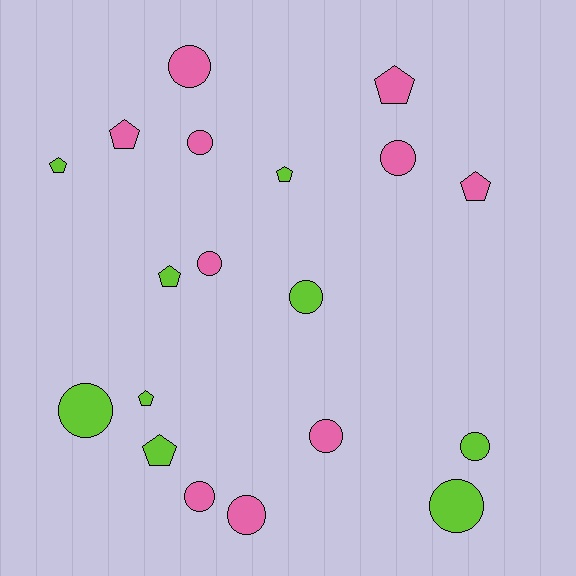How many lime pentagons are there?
There are 5 lime pentagons.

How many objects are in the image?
There are 19 objects.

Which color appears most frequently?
Pink, with 10 objects.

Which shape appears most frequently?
Circle, with 11 objects.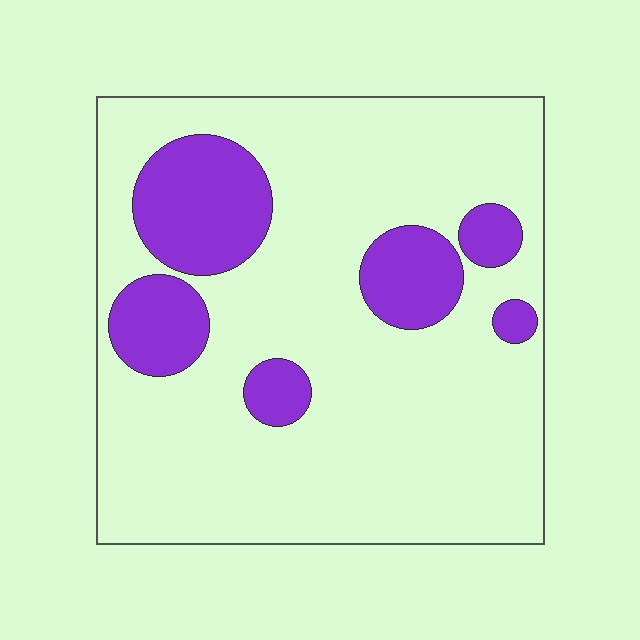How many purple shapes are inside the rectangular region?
6.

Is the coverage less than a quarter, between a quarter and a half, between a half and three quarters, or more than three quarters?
Less than a quarter.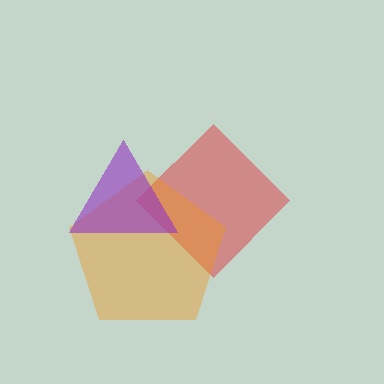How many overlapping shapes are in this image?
There are 3 overlapping shapes in the image.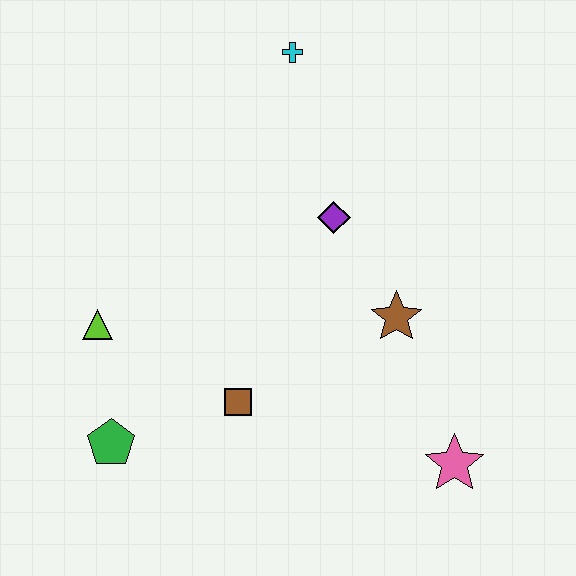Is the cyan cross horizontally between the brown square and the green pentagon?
No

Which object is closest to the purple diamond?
The brown star is closest to the purple diamond.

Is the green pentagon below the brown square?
Yes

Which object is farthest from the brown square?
The cyan cross is farthest from the brown square.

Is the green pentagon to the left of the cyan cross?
Yes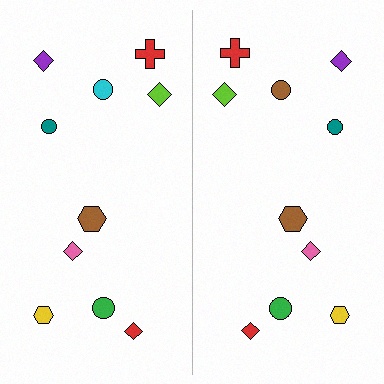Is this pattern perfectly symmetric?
No, the pattern is not perfectly symmetric. The brown circle on the right side breaks the symmetry — its mirror counterpart is cyan.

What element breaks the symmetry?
The brown circle on the right side breaks the symmetry — its mirror counterpart is cyan.